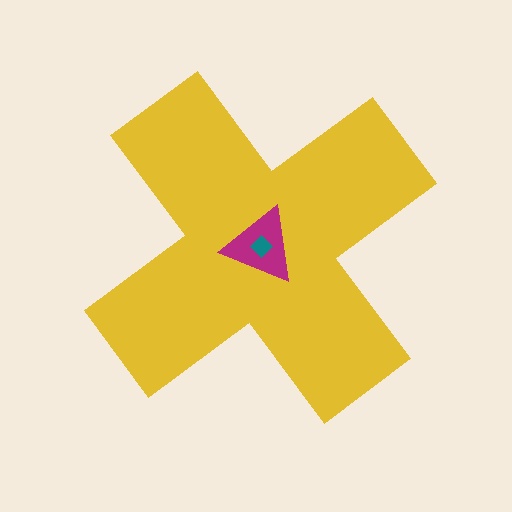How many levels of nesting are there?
3.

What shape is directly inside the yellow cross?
The magenta triangle.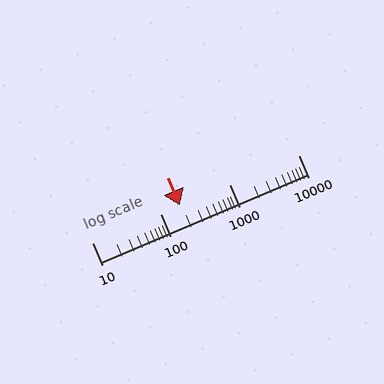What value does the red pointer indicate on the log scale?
The pointer indicates approximately 190.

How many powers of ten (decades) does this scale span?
The scale spans 3 decades, from 10 to 10000.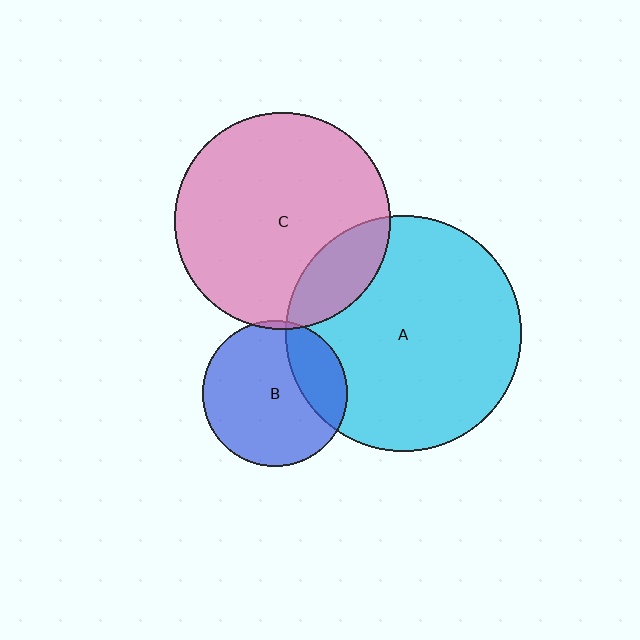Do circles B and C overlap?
Yes.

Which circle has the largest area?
Circle A (cyan).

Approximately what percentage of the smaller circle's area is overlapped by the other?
Approximately 5%.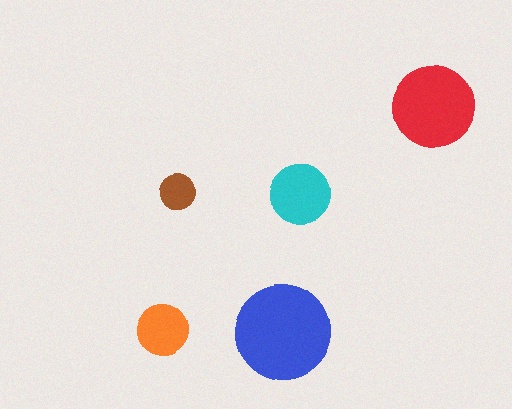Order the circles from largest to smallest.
the blue one, the red one, the cyan one, the orange one, the brown one.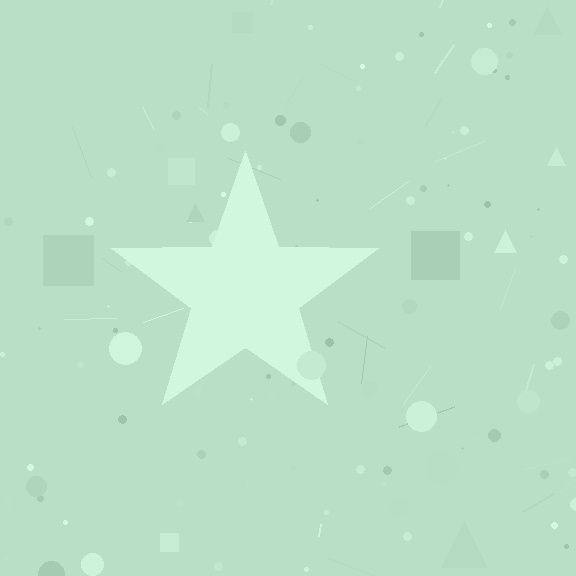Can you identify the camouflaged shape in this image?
The camouflaged shape is a star.